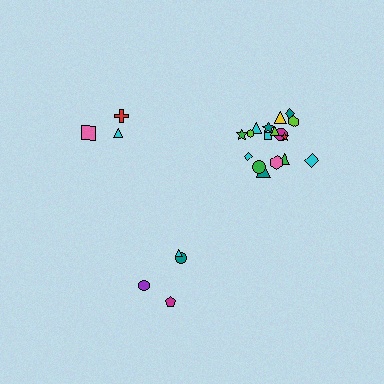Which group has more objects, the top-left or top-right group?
The top-right group.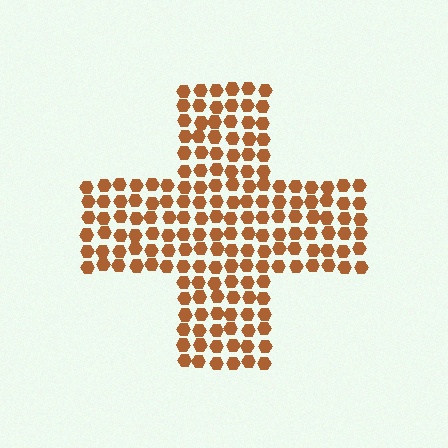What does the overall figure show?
The overall figure shows a cross.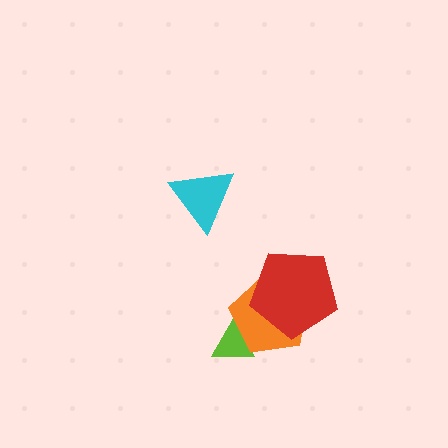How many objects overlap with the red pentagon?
1 object overlaps with the red pentagon.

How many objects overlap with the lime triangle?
1 object overlaps with the lime triangle.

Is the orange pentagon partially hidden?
Yes, it is partially covered by another shape.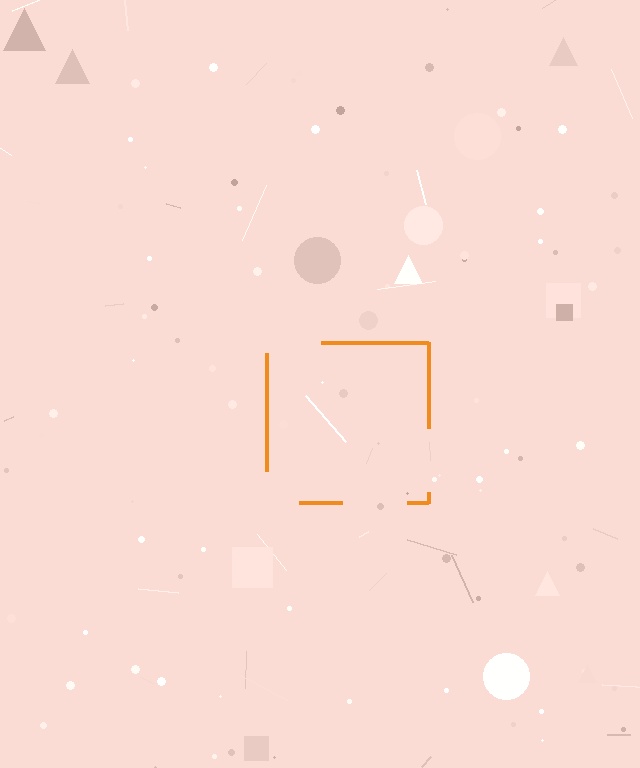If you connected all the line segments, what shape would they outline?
They would outline a square.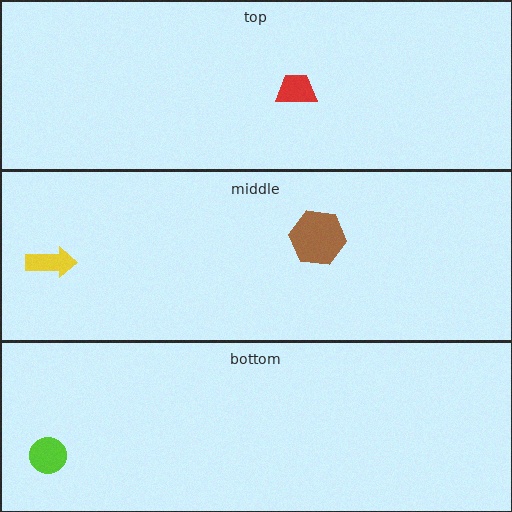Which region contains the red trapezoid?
The top region.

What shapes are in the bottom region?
The lime circle.